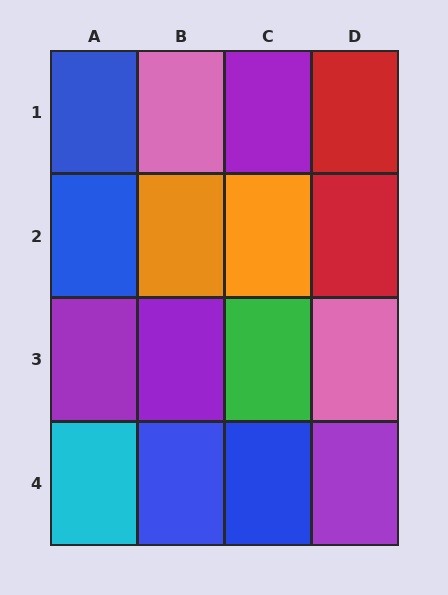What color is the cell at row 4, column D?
Purple.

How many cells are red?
2 cells are red.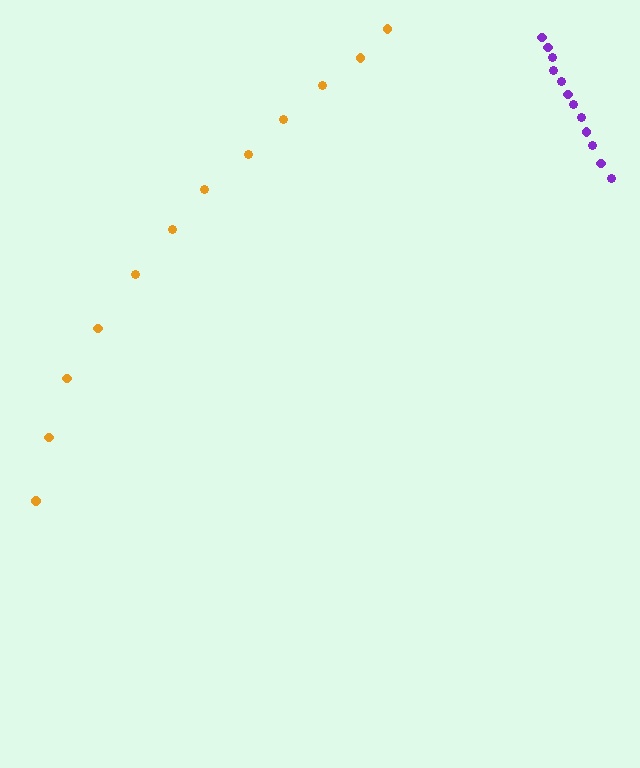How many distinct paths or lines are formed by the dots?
There are 2 distinct paths.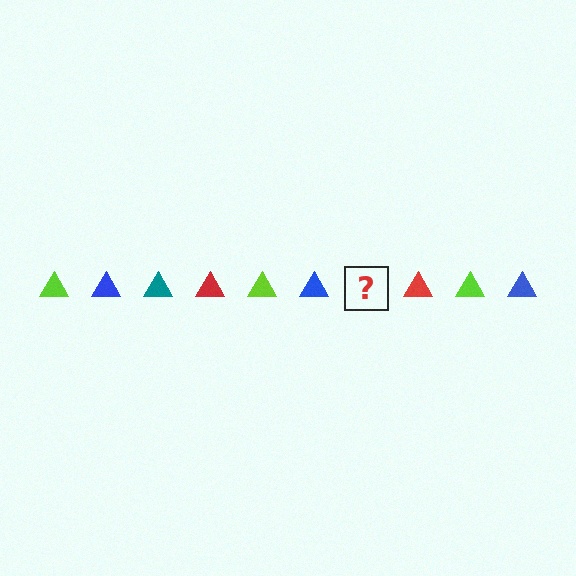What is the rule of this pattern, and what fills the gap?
The rule is that the pattern cycles through lime, blue, teal, red triangles. The gap should be filled with a teal triangle.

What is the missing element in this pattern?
The missing element is a teal triangle.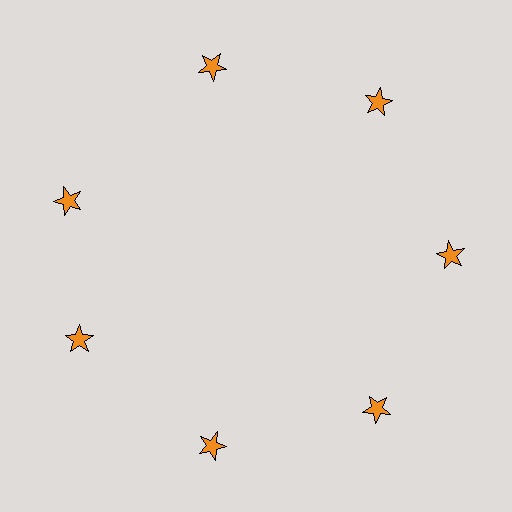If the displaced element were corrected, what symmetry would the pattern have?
It would have 7-fold rotational symmetry — the pattern would map onto itself every 51 degrees.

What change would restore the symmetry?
The symmetry would be restored by rotating it back into even spacing with its neighbors so that all 7 stars sit at equal angles and equal distance from the center.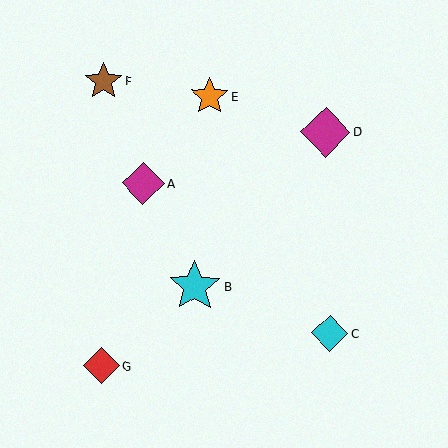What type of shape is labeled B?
Shape B is a cyan star.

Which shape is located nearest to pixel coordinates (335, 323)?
The cyan diamond (labeled C) at (330, 333) is nearest to that location.